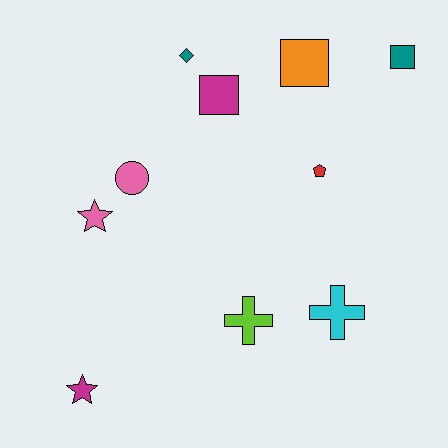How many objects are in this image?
There are 10 objects.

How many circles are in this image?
There is 1 circle.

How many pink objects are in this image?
There are 2 pink objects.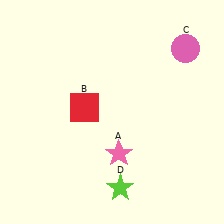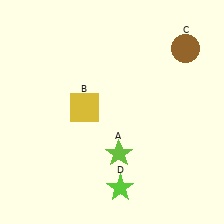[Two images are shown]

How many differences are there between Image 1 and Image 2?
There are 3 differences between the two images.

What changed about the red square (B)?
In Image 1, B is red. In Image 2, it changed to yellow.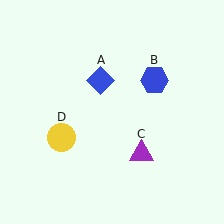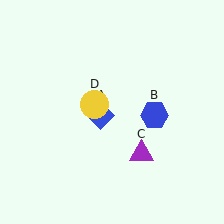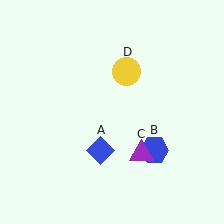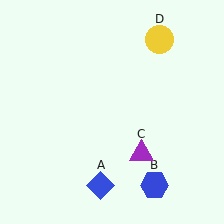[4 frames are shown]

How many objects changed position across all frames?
3 objects changed position: blue diamond (object A), blue hexagon (object B), yellow circle (object D).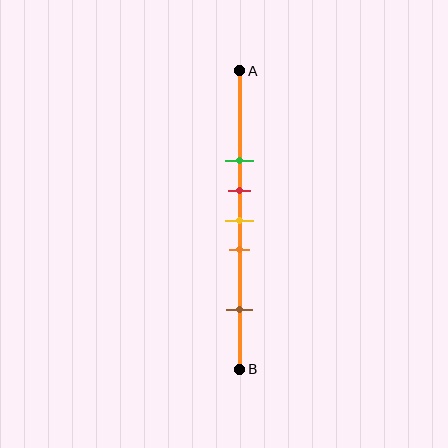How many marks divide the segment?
There are 5 marks dividing the segment.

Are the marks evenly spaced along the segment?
No, the marks are not evenly spaced.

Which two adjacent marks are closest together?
The red and yellow marks are the closest adjacent pair.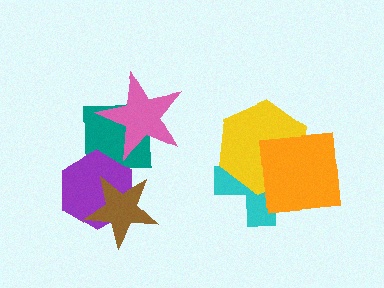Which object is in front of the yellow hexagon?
The orange square is in front of the yellow hexagon.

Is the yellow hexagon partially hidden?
Yes, it is partially covered by another shape.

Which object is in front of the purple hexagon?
The brown star is in front of the purple hexagon.